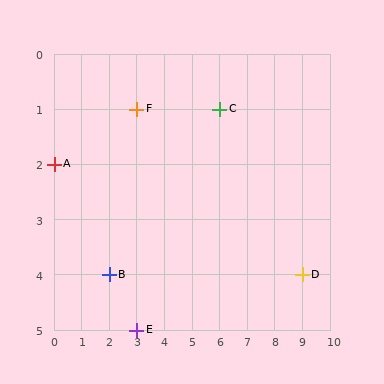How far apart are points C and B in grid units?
Points C and B are 4 columns and 3 rows apart (about 5.0 grid units diagonally).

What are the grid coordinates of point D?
Point D is at grid coordinates (9, 4).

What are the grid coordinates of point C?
Point C is at grid coordinates (6, 1).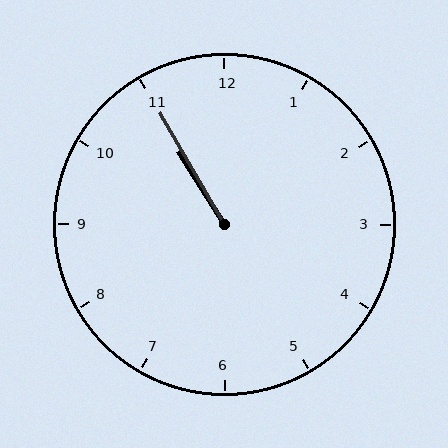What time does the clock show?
10:55.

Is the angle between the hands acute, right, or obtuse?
It is acute.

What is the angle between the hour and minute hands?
Approximately 2 degrees.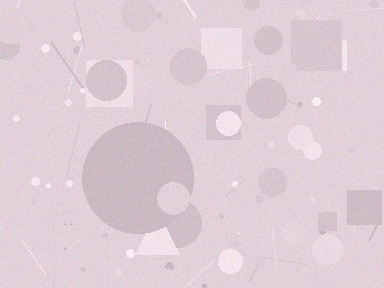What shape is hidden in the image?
A circle is hidden in the image.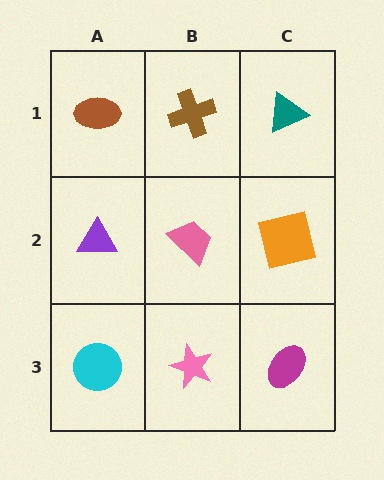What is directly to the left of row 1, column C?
A brown cross.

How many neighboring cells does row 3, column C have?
2.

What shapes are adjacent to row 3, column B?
A pink trapezoid (row 2, column B), a cyan circle (row 3, column A), a magenta ellipse (row 3, column C).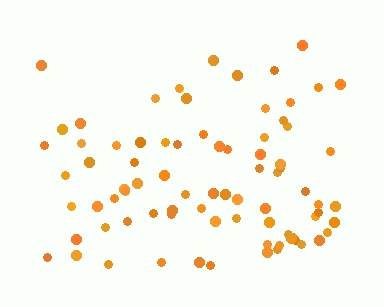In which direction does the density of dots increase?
From top to bottom, with the bottom side densest.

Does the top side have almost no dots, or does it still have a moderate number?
Still a moderate number, just noticeably fewer than the bottom.